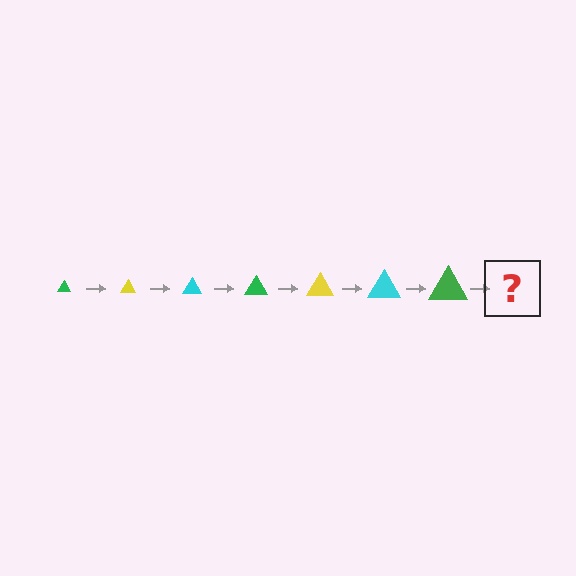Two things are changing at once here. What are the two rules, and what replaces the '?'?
The two rules are that the triangle grows larger each step and the color cycles through green, yellow, and cyan. The '?' should be a yellow triangle, larger than the previous one.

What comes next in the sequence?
The next element should be a yellow triangle, larger than the previous one.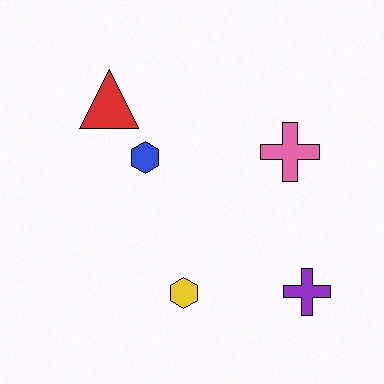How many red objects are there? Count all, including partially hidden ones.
There is 1 red object.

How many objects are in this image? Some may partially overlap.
There are 5 objects.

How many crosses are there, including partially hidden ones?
There are 2 crosses.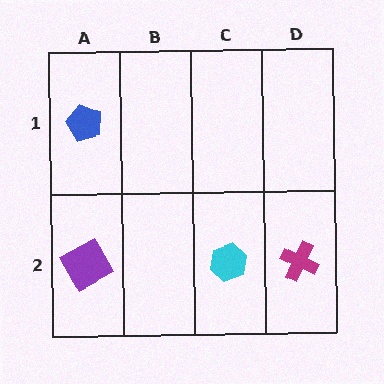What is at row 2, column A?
A purple square.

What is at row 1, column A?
A blue pentagon.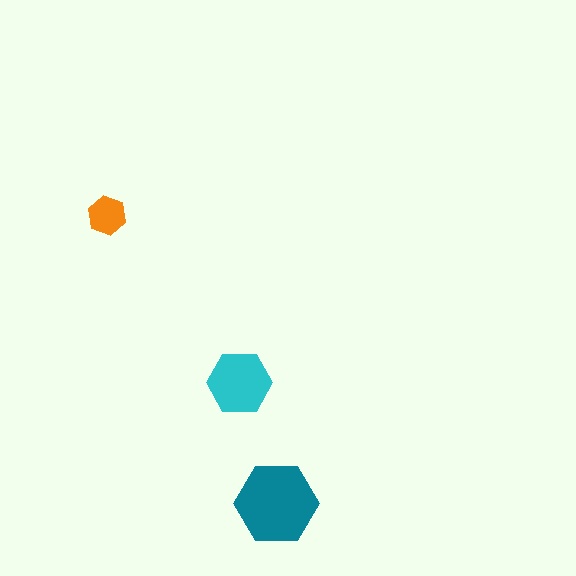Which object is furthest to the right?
The teal hexagon is rightmost.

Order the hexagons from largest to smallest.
the teal one, the cyan one, the orange one.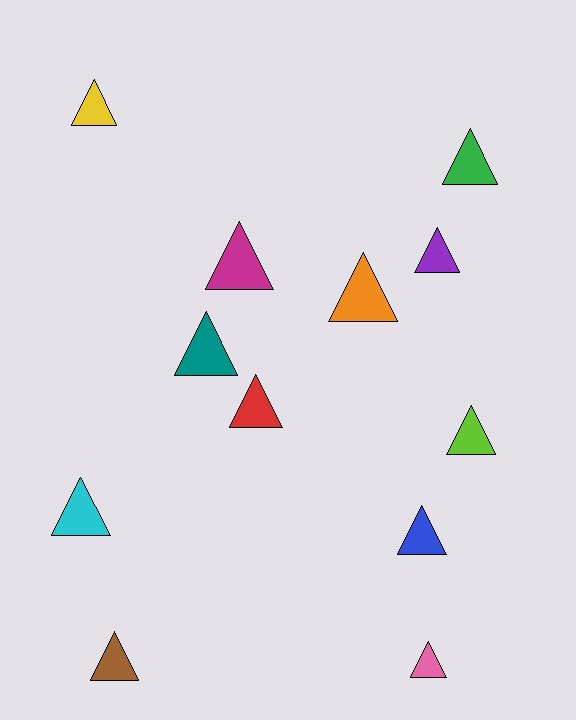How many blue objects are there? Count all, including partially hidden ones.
There is 1 blue object.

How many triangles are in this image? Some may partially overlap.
There are 12 triangles.